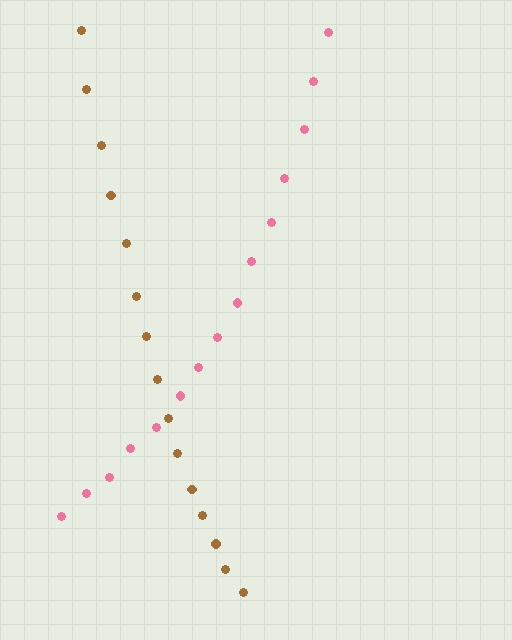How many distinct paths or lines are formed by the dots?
There are 2 distinct paths.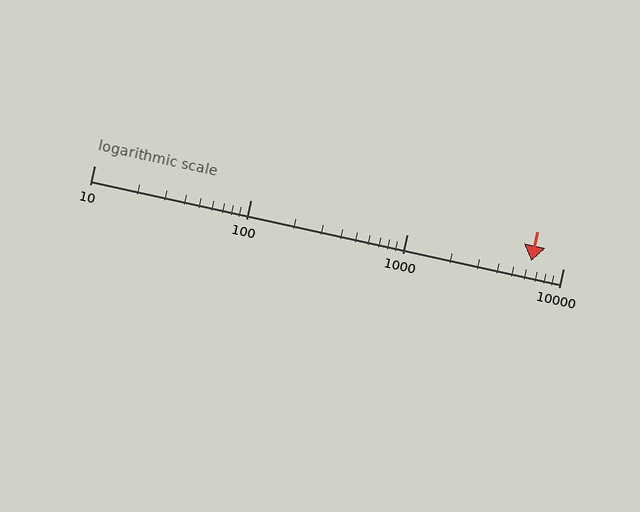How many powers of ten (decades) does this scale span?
The scale spans 3 decades, from 10 to 10000.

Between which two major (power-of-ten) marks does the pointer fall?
The pointer is between 1000 and 10000.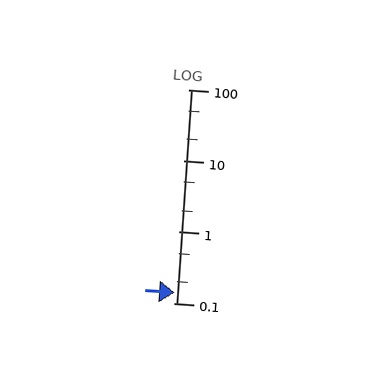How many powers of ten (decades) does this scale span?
The scale spans 3 decades, from 0.1 to 100.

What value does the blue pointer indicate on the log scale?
The pointer indicates approximately 0.14.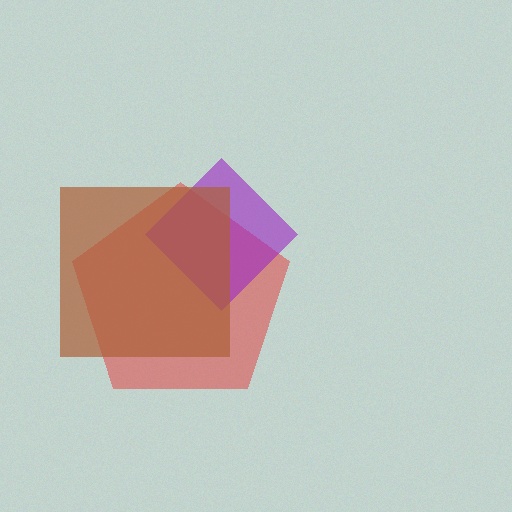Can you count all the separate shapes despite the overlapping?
Yes, there are 3 separate shapes.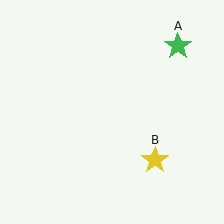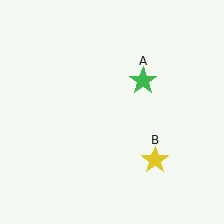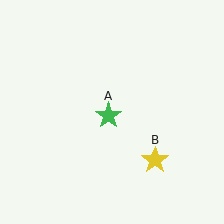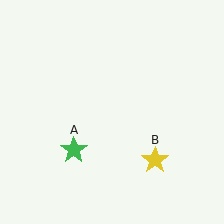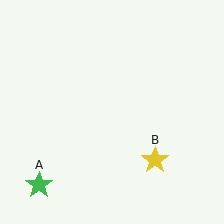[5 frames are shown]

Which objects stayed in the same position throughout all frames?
Yellow star (object B) remained stationary.